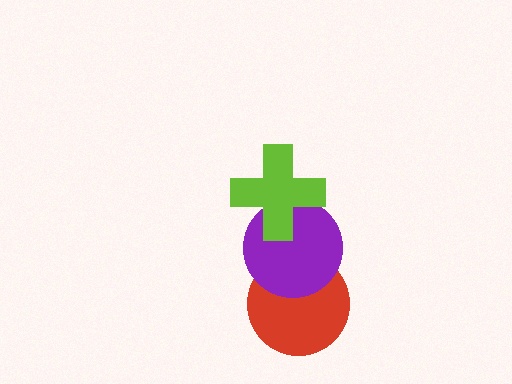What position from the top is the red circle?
The red circle is 3rd from the top.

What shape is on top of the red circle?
The purple circle is on top of the red circle.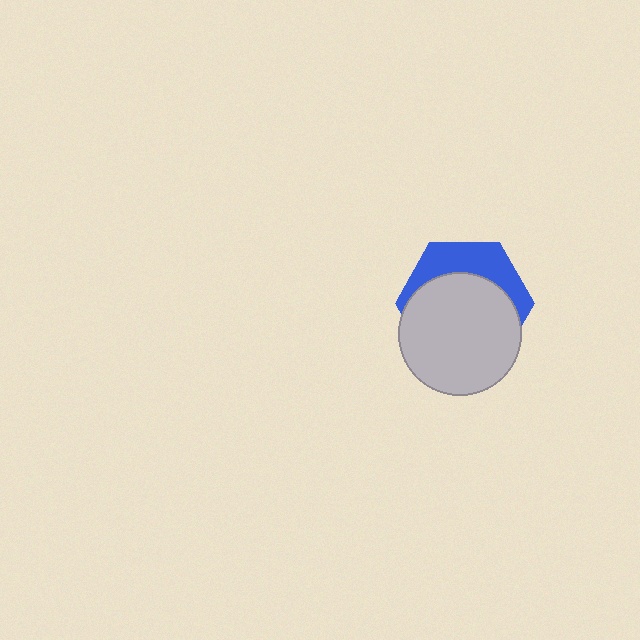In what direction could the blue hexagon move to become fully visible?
The blue hexagon could move up. That would shift it out from behind the light gray circle entirely.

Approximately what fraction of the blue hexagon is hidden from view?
Roughly 66% of the blue hexagon is hidden behind the light gray circle.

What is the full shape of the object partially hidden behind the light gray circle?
The partially hidden object is a blue hexagon.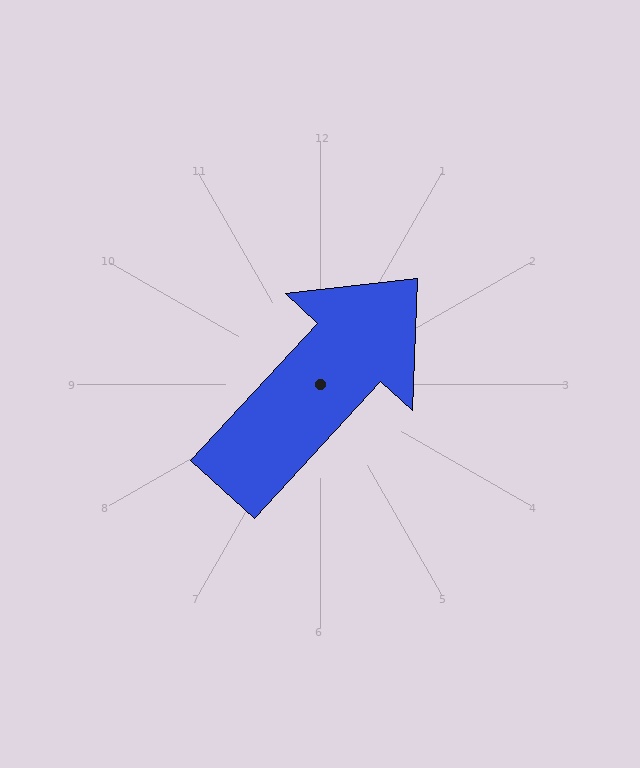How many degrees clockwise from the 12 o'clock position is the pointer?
Approximately 43 degrees.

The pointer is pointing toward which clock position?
Roughly 1 o'clock.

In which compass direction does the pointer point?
Northeast.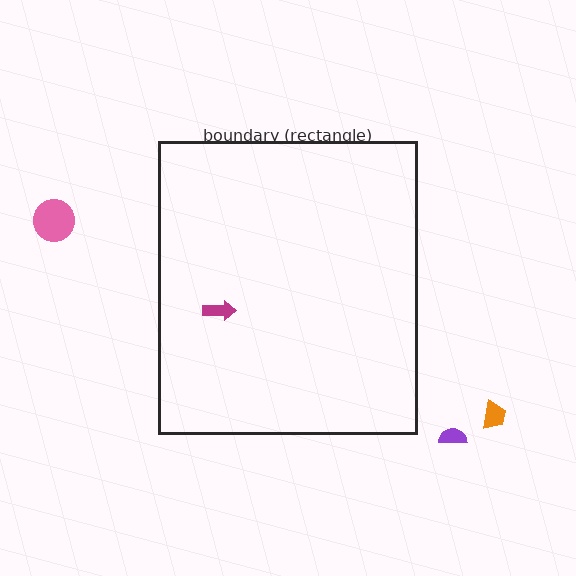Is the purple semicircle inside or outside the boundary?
Outside.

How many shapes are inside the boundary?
1 inside, 3 outside.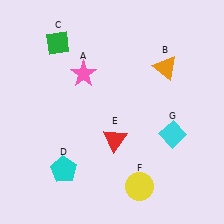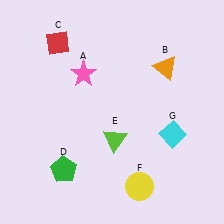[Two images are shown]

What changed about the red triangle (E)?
In Image 1, E is red. In Image 2, it changed to lime.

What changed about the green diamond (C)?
In Image 1, C is green. In Image 2, it changed to red.